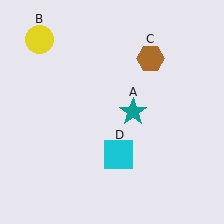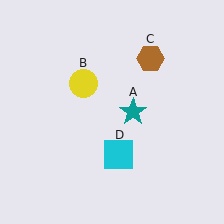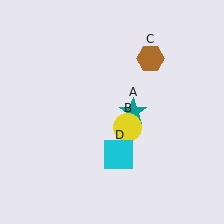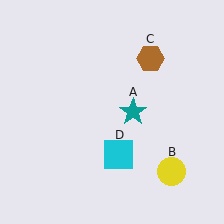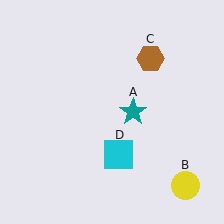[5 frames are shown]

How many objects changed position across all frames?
1 object changed position: yellow circle (object B).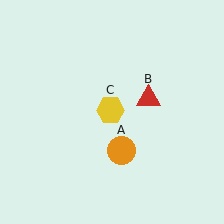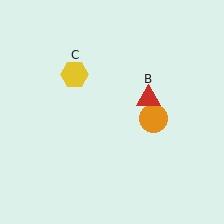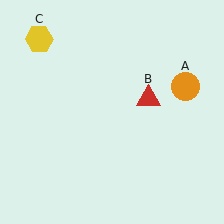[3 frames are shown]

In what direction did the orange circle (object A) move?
The orange circle (object A) moved up and to the right.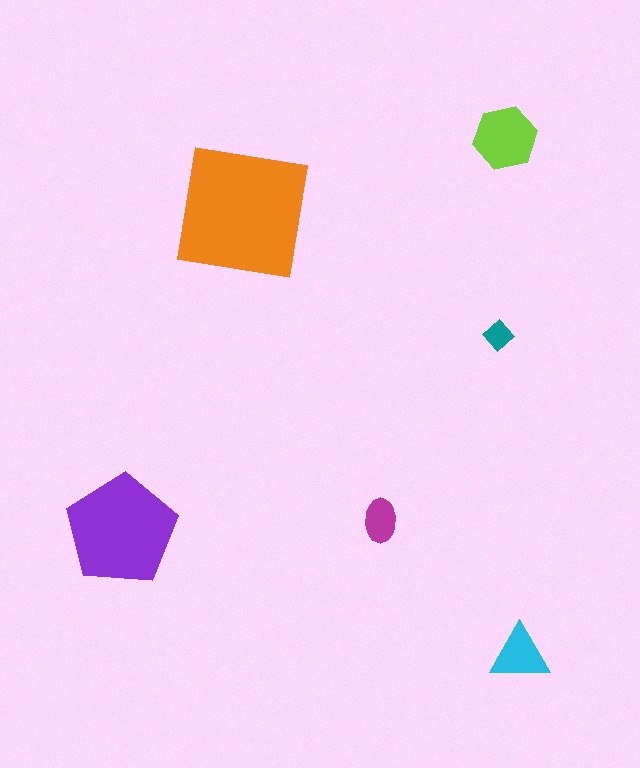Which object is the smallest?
The teal diamond.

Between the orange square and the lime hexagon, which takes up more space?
The orange square.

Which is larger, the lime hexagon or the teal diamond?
The lime hexagon.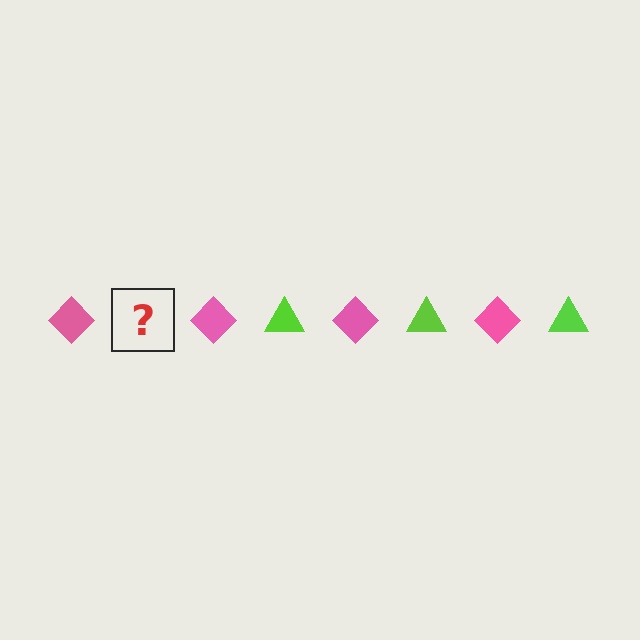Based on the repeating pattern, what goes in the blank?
The blank should be a lime triangle.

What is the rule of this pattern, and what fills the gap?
The rule is that the pattern alternates between pink diamond and lime triangle. The gap should be filled with a lime triangle.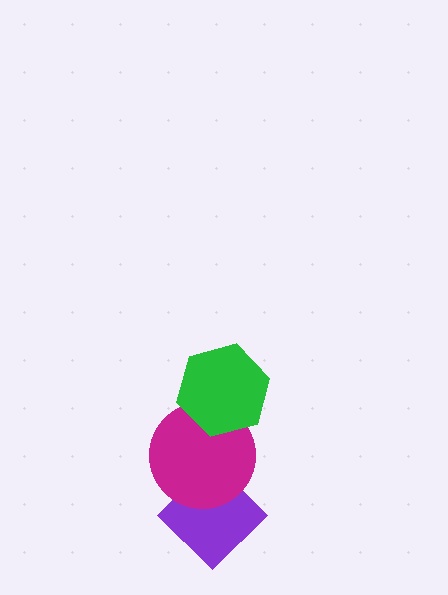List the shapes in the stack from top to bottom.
From top to bottom: the green hexagon, the magenta circle, the purple diamond.